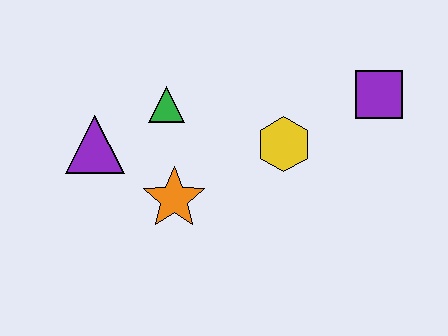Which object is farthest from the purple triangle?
The purple square is farthest from the purple triangle.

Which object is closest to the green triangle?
The purple triangle is closest to the green triangle.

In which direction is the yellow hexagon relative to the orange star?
The yellow hexagon is to the right of the orange star.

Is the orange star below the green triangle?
Yes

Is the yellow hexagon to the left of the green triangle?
No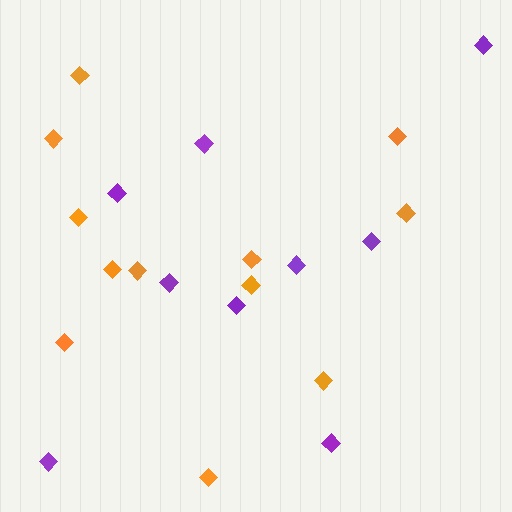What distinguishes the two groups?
There are 2 groups: one group of orange diamonds (12) and one group of purple diamonds (9).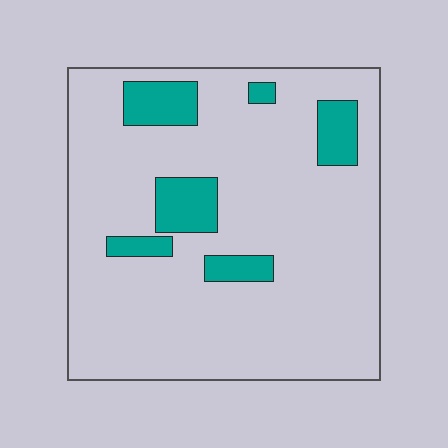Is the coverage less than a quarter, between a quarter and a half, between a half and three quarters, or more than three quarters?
Less than a quarter.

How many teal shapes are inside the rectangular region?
6.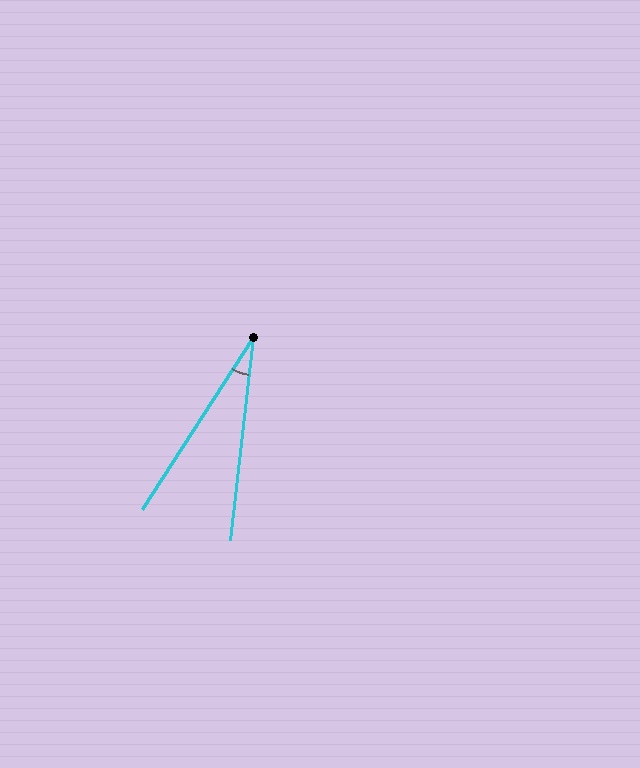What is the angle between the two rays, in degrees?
Approximately 27 degrees.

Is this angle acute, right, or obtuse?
It is acute.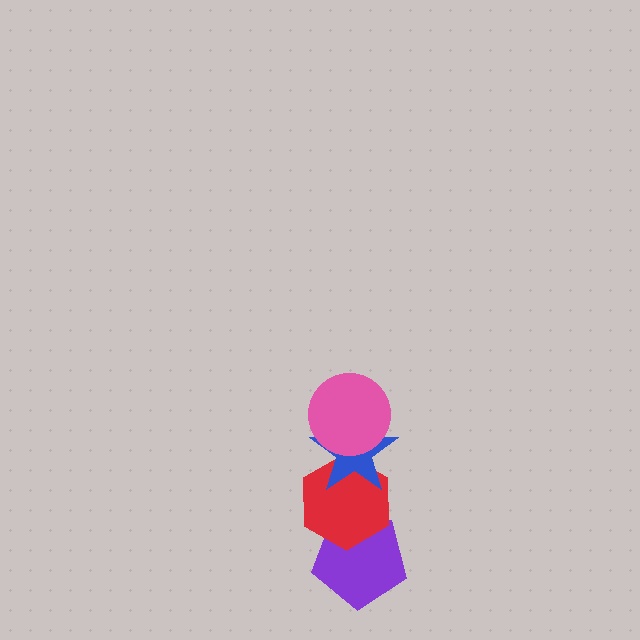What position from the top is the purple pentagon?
The purple pentagon is 4th from the top.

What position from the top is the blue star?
The blue star is 2nd from the top.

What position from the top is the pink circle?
The pink circle is 1st from the top.